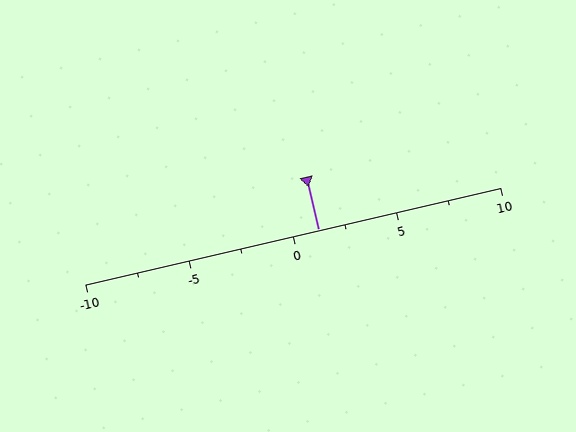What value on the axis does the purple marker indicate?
The marker indicates approximately 1.2.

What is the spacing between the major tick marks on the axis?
The major ticks are spaced 5 apart.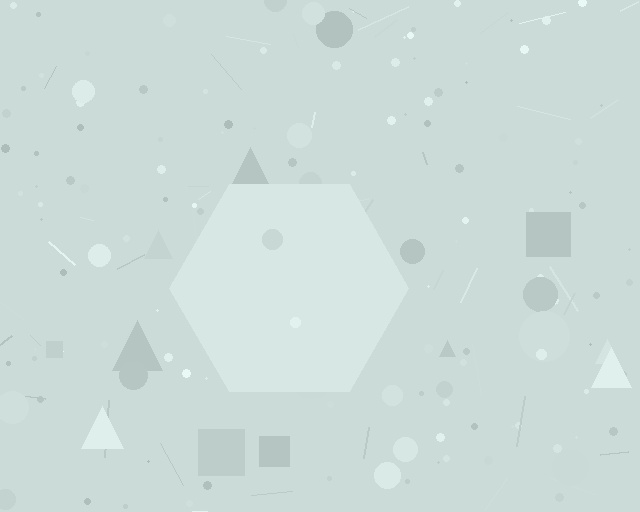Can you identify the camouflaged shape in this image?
The camouflaged shape is a hexagon.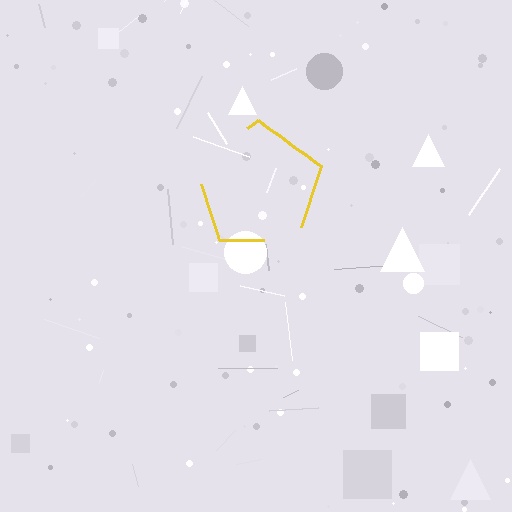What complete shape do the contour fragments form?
The contour fragments form a pentagon.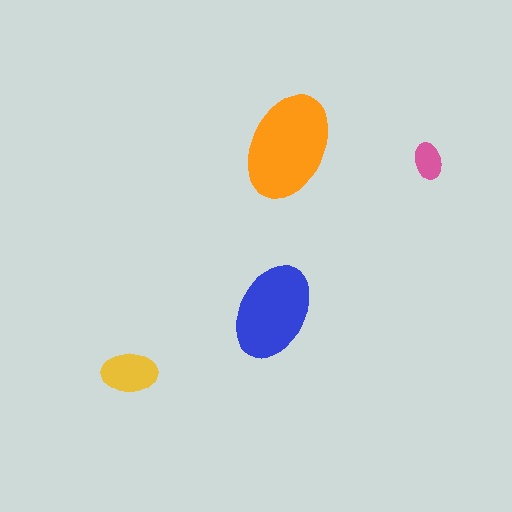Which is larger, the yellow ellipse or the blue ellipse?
The blue one.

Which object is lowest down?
The yellow ellipse is bottommost.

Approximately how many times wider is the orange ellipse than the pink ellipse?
About 3 times wider.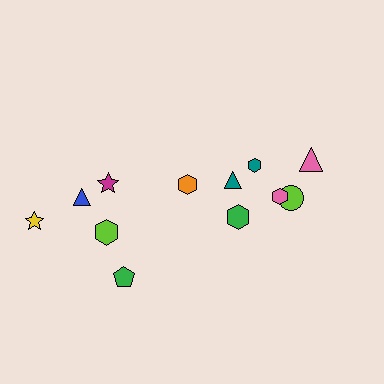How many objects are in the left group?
There are 5 objects.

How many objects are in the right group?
There are 7 objects.